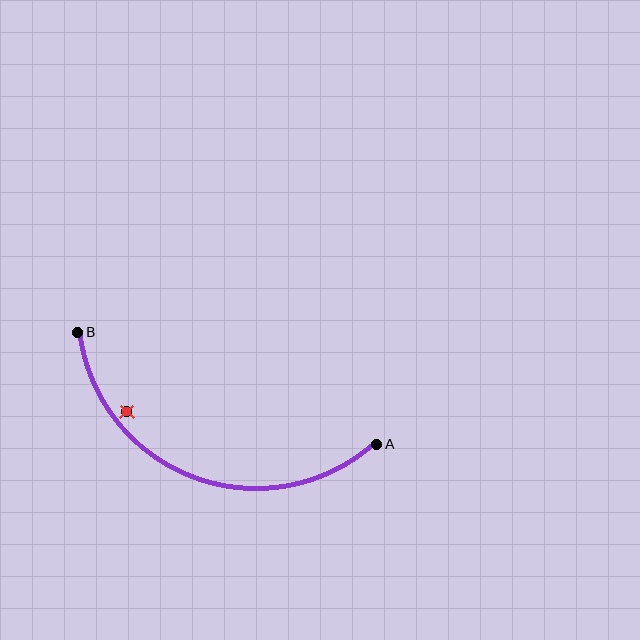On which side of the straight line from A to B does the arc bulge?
The arc bulges below the straight line connecting A and B.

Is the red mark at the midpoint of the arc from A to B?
No — the red mark does not lie on the arc at all. It sits slightly inside the curve.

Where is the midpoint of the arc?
The arc midpoint is the point on the curve farthest from the straight line joining A and B. It sits below that line.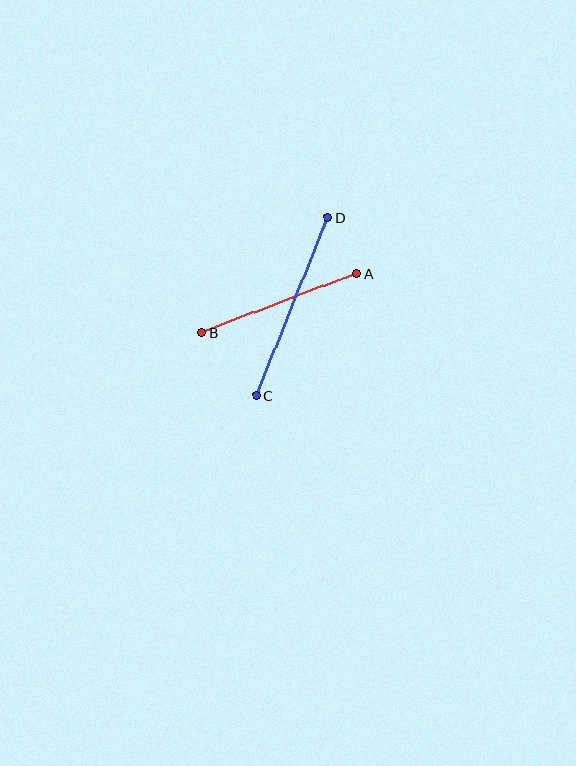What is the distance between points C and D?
The distance is approximately 192 pixels.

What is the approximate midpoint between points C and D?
The midpoint is at approximately (292, 306) pixels.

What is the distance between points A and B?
The distance is approximately 166 pixels.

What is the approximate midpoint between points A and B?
The midpoint is at approximately (279, 303) pixels.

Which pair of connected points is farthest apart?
Points C and D are farthest apart.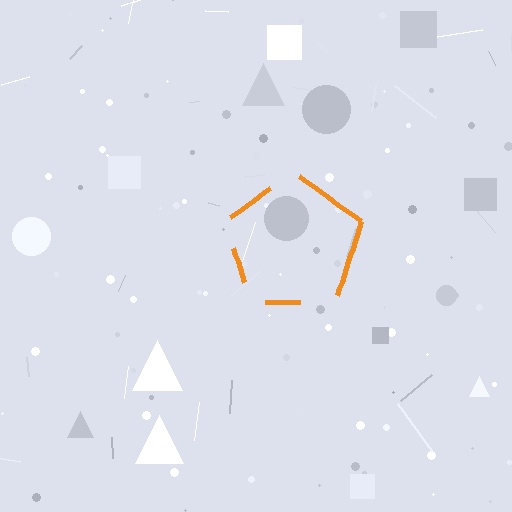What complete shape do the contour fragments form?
The contour fragments form a pentagon.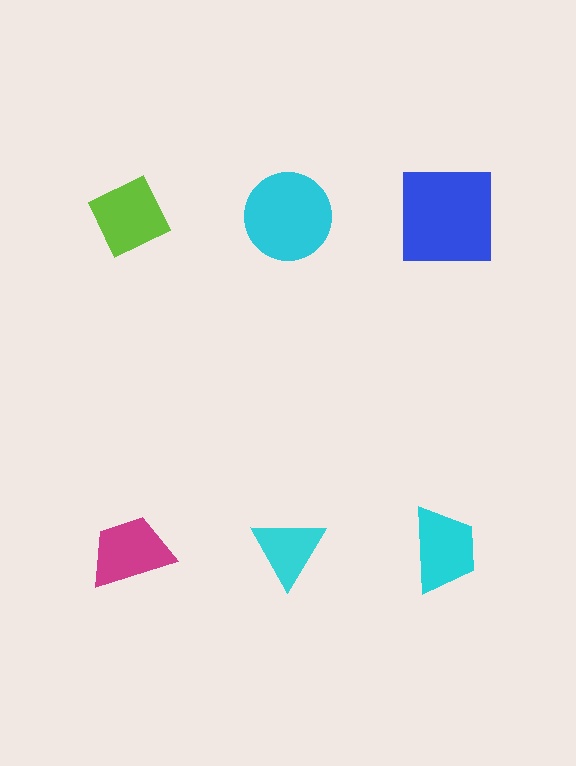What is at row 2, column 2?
A cyan triangle.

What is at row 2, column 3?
A cyan trapezoid.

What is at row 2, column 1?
A magenta trapezoid.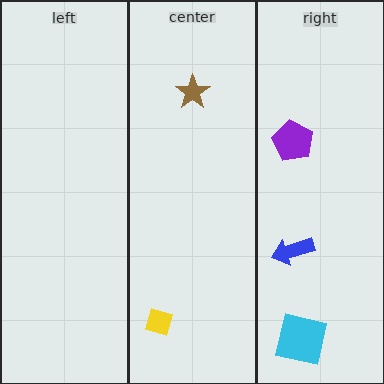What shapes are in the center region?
The brown star, the yellow diamond.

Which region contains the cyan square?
The right region.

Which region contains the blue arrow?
The right region.